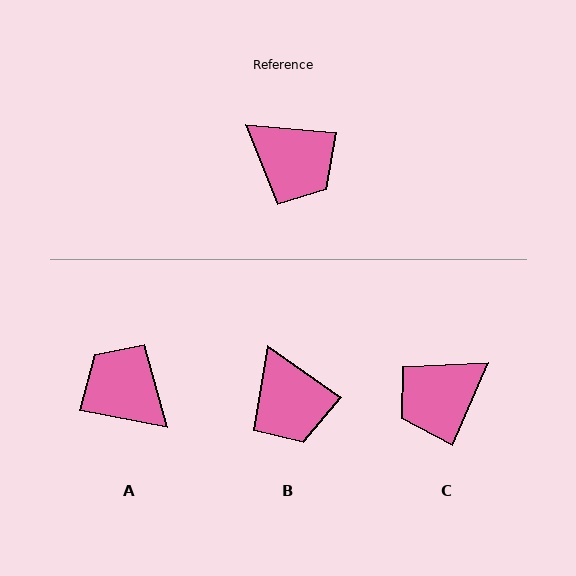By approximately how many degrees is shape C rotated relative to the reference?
Approximately 109 degrees clockwise.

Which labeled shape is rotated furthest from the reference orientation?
A, about 174 degrees away.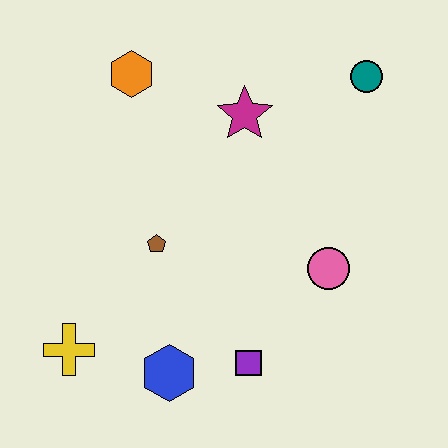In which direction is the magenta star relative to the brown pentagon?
The magenta star is above the brown pentagon.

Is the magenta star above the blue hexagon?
Yes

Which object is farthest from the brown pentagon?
The teal circle is farthest from the brown pentagon.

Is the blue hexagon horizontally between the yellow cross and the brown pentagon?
No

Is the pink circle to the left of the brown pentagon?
No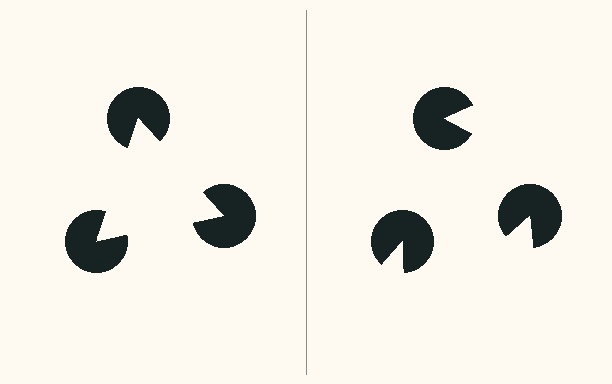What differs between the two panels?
The pac-man discs are positioned identically on both sides; only the wedge orientations differ. On the left they align to a triangle; on the right they are misaligned.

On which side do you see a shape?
An illusory triangle appears on the left side. On the right side the wedge cuts are rotated, so no coherent shape forms.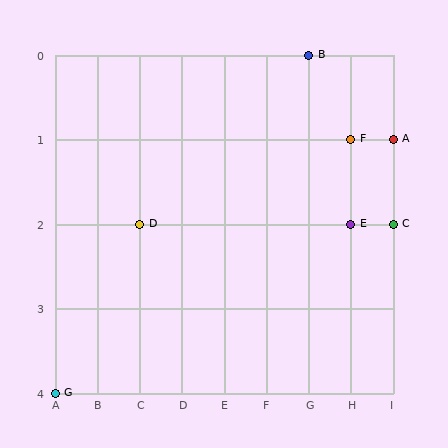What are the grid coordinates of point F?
Point F is at grid coordinates (H, 1).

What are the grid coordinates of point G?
Point G is at grid coordinates (A, 4).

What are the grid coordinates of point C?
Point C is at grid coordinates (I, 2).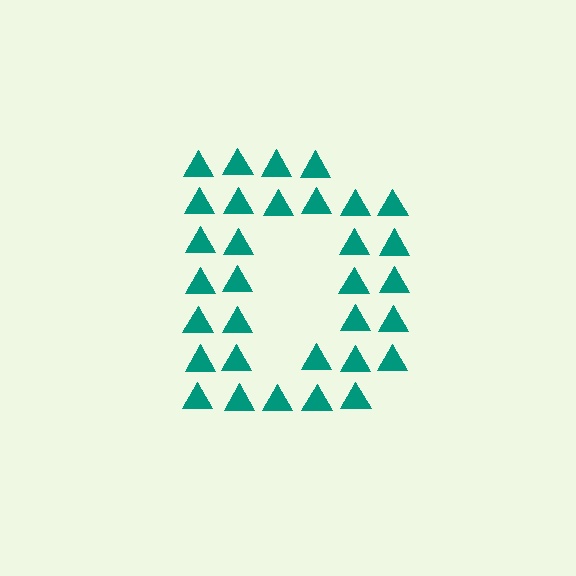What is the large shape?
The large shape is the letter D.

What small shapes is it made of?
It is made of small triangles.